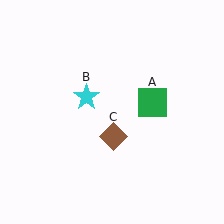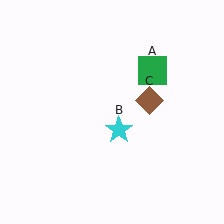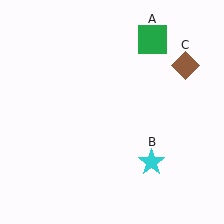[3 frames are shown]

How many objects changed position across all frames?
3 objects changed position: green square (object A), cyan star (object B), brown diamond (object C).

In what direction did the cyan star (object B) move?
The cyan star (object B) moved down and to the right.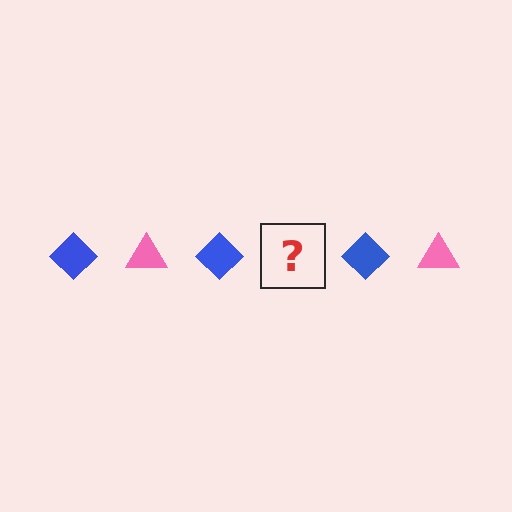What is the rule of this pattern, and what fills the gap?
The rule is that the pattern alternates between blue diamond and pink triangle. The gap should be filled with a pink triangle.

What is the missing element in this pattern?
The missing element is a pink triangle.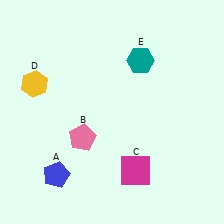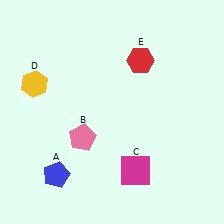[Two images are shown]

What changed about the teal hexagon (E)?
In Image 1, E is teal. In Image 2, it changed to red.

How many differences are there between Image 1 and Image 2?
There is 1 difference between the two images.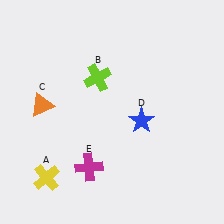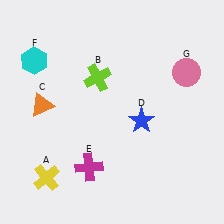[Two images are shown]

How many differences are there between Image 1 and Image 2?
There are 2 differences between the two images.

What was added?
A cyan hexagon (F), a pink circle (G) were added in Image 2.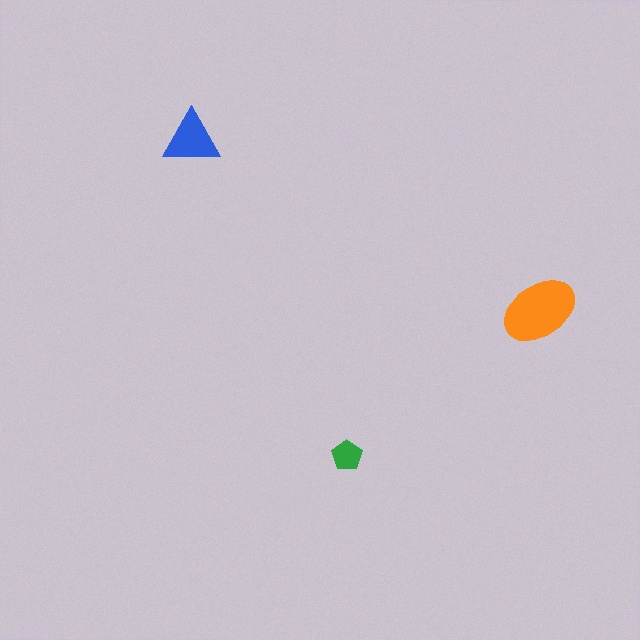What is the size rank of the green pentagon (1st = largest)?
3rd.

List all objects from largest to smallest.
The orange ellipse, the blue triangle, the green pentagon.